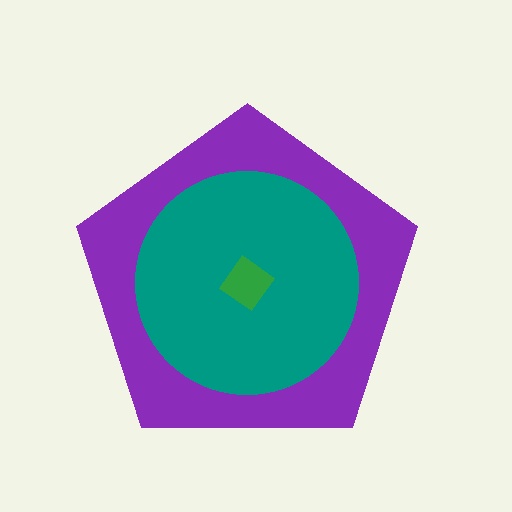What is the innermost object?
The green diamond.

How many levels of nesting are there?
3.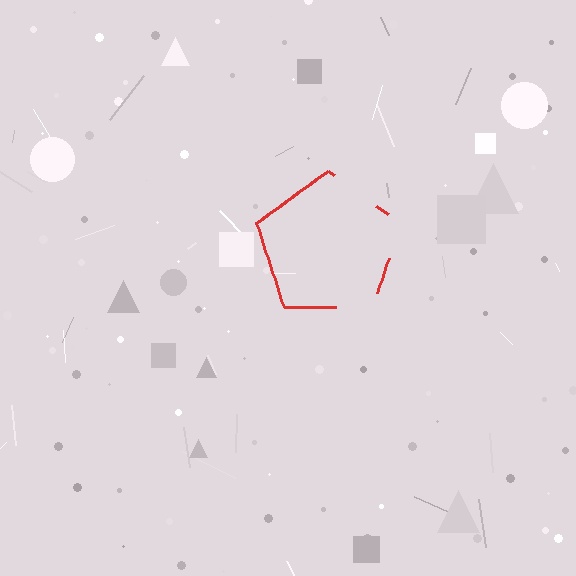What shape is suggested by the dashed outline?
The dashed outline suggests a pentagon.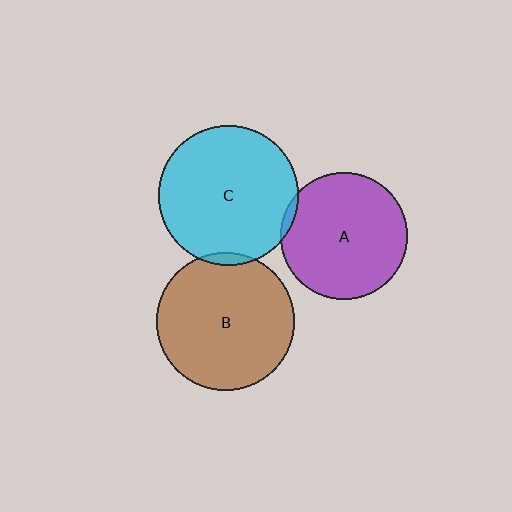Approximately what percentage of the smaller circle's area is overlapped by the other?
Approximately 5%.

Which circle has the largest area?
Circle C (cyan).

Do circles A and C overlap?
Yes.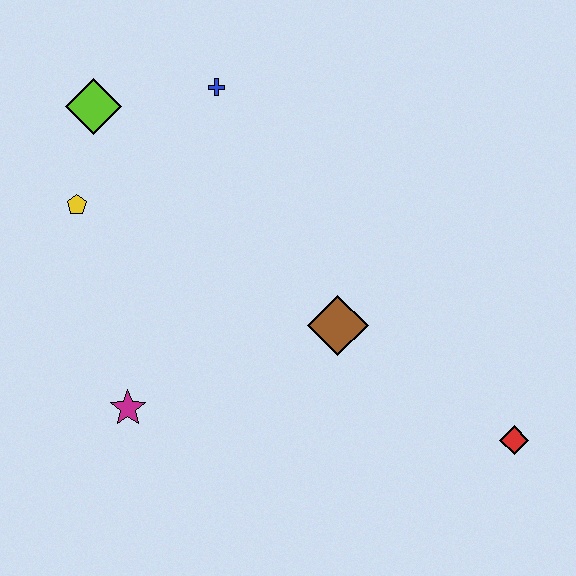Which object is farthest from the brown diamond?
The lime diamond is farthest from the brown diamond.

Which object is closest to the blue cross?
The lime diamond is closest to the blue cross.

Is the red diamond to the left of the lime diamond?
No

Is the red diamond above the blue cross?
No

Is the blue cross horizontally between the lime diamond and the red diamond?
Yes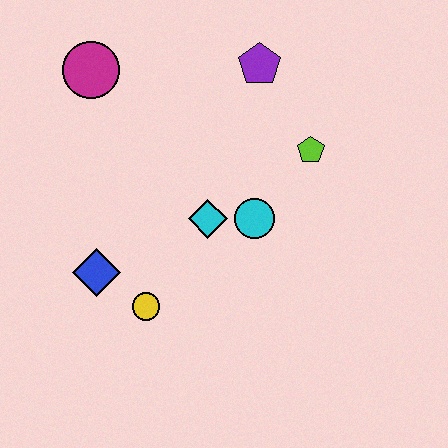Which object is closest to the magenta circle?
The purple pentagon is closest to the magenta circle.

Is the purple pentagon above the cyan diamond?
Yes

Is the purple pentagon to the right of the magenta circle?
Yes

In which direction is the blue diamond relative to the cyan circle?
The blue diamond is to the left of the cyan circle.